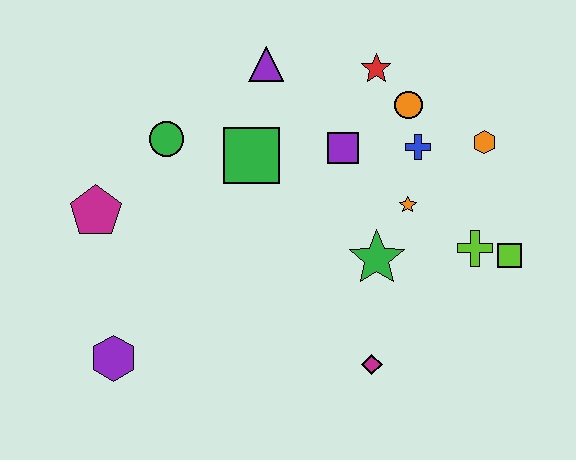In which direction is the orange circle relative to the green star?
The orange circle is above the green star.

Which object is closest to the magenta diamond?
The green star is closest to the magenta diamond.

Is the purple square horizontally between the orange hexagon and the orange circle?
No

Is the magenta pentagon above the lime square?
Yes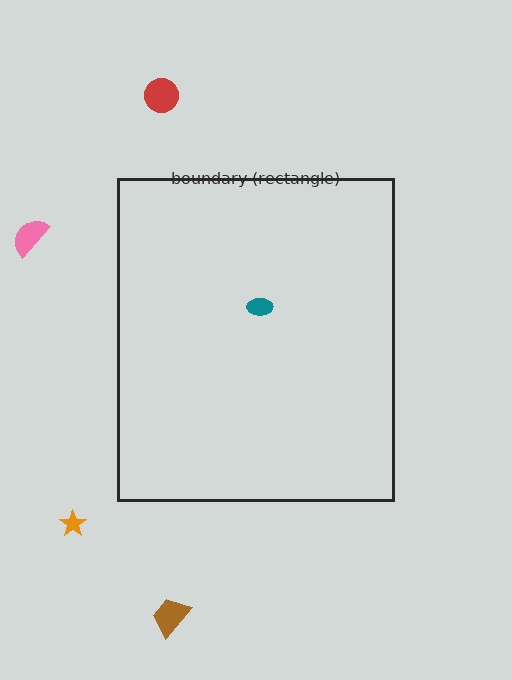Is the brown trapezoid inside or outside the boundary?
Outside.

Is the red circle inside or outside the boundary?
Outside.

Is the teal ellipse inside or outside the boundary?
Inside.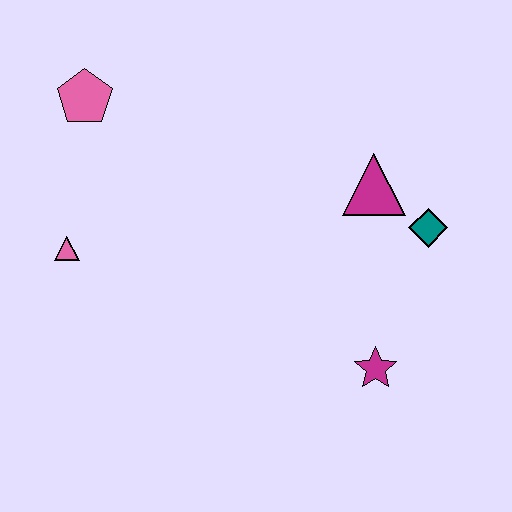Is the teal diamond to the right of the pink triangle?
Yes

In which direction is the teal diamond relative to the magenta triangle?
The teal diamond is to the right of the magenta triangle.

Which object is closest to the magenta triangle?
The teal diamond is closest to the magenta triangle.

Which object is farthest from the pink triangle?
The teal diamond is farthest from the pink triangle.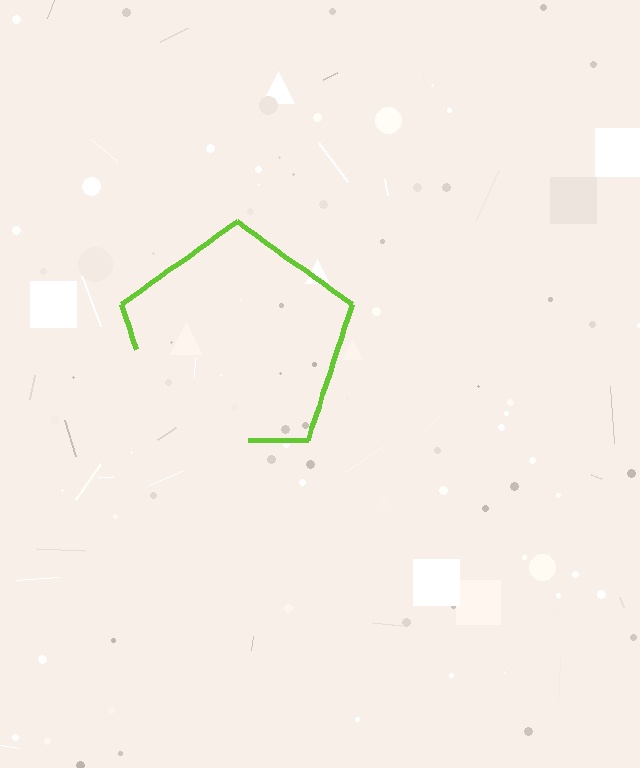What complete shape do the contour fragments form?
The contour fragments form a pentagon.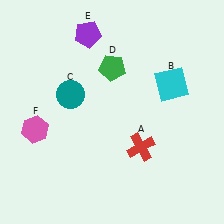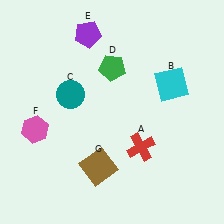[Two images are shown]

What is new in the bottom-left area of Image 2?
A brown square (G) was added in the bottom-left area of Image 2.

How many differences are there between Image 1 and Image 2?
There is 1 difference between the two images.